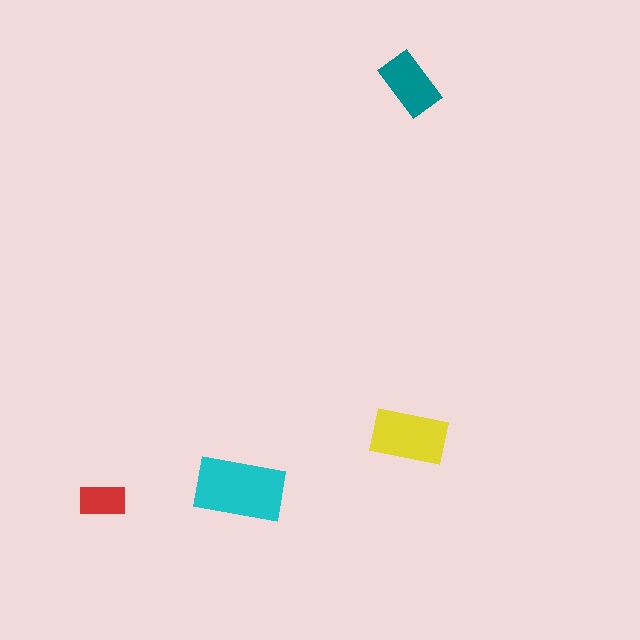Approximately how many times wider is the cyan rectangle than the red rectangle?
About 2 times wider.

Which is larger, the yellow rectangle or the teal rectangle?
The yellow one.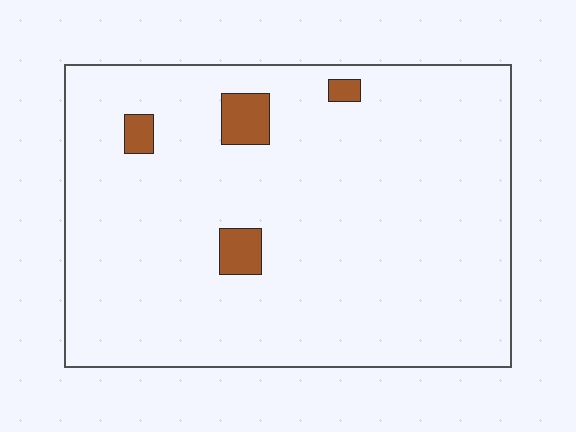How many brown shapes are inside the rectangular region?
4.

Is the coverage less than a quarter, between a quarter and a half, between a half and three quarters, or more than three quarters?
Less than a quarter.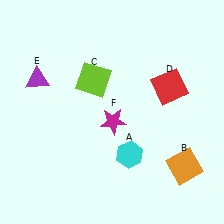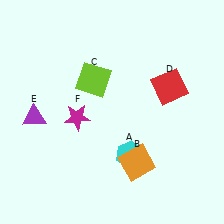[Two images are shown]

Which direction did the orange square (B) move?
The orange square (B) moved left.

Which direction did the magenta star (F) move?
The magenta star (F) moved left.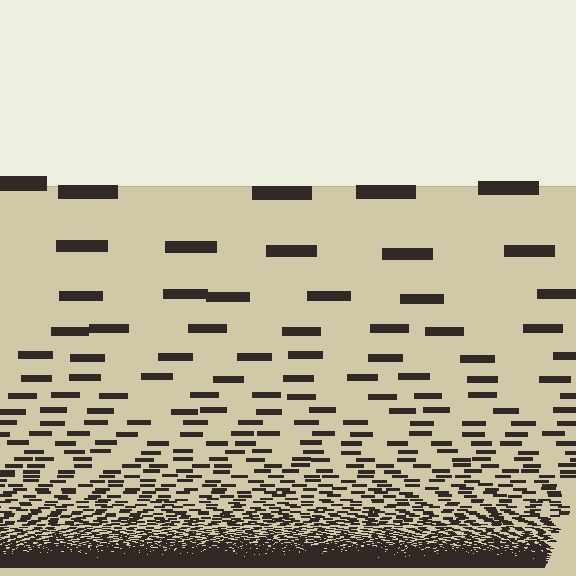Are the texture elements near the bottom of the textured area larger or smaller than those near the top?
Smaller. The gradient is inverted — elements near the bottom are smaller and denser.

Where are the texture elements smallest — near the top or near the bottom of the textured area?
Near the bottom.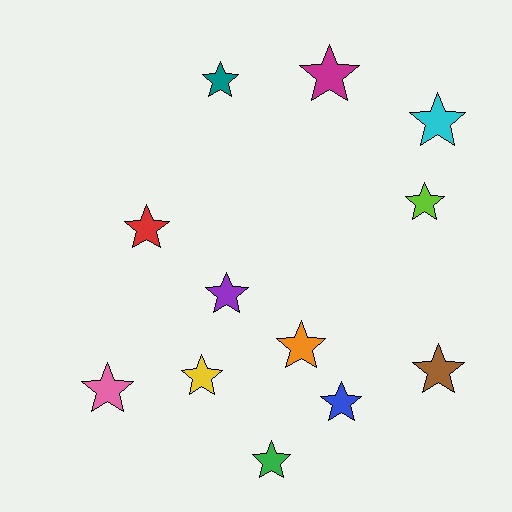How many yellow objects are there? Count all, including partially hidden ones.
There is 1 yellow object.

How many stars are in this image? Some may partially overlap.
There are 12 stars.